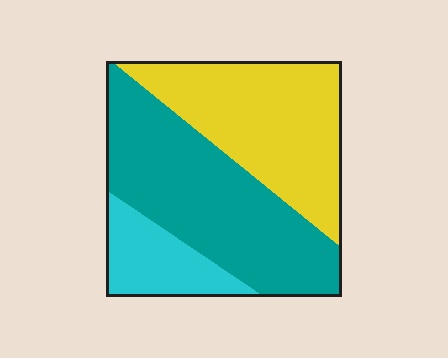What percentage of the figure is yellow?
Yellow covers roughly 40% of the figure.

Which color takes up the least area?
Cyan, at roughly 15%.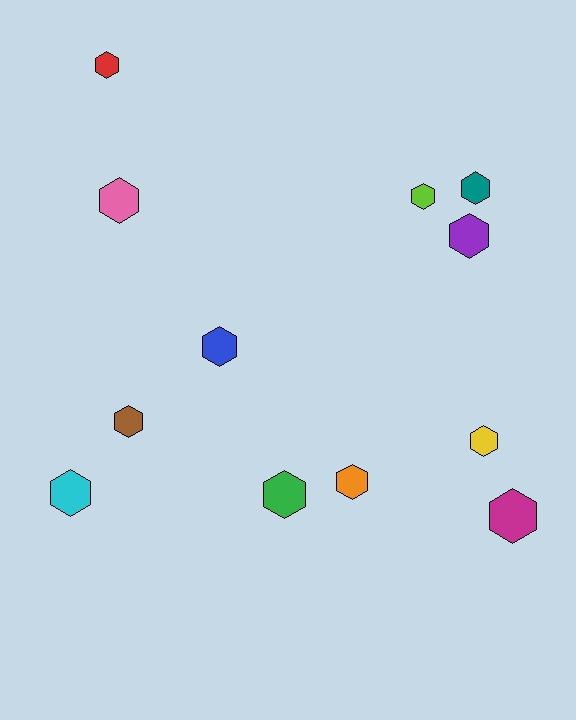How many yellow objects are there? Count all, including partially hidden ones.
There is 1 yellow object.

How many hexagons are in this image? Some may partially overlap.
There are 12 hexagons.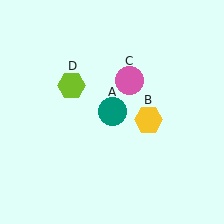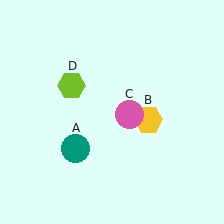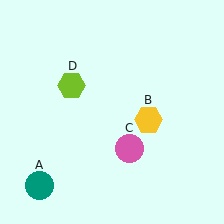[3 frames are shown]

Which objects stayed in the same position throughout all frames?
Yellow hexagon (object B) and lime hexagon (object D) remained stationary.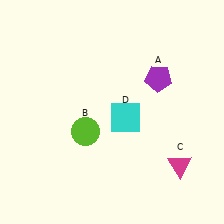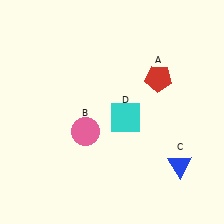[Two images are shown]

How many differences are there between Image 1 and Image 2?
There are 3 differences between the two images.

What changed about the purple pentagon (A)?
In Image 1, A is purple. In Image 2, it changed to red.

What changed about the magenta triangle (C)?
In Image 1, C is magenta. In Image 2, it changed to blue.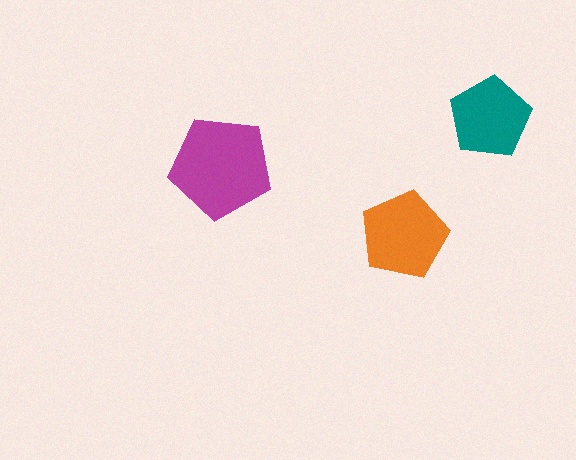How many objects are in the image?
There are 3 objects in the image.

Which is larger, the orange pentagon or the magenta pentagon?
The magenta one.